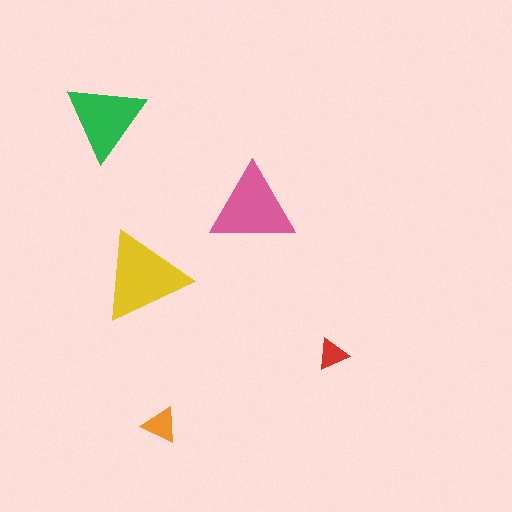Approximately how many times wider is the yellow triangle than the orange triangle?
About 2.5 times wider.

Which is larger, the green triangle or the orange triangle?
The green one.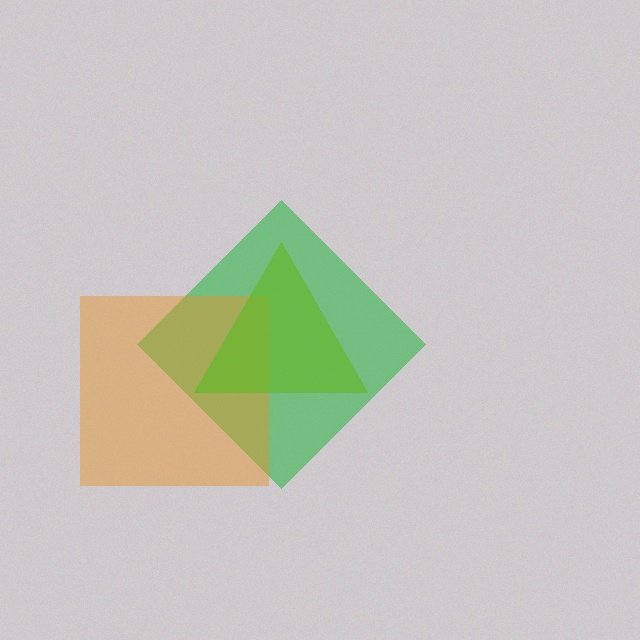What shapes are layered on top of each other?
The layered shapes are: a green diamond, an orange square, a lime triangle.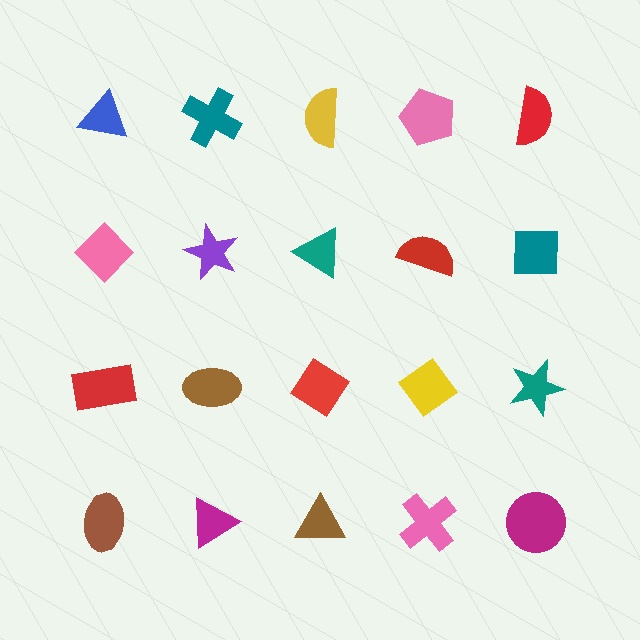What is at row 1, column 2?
A teal cross.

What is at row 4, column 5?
A magenta circle.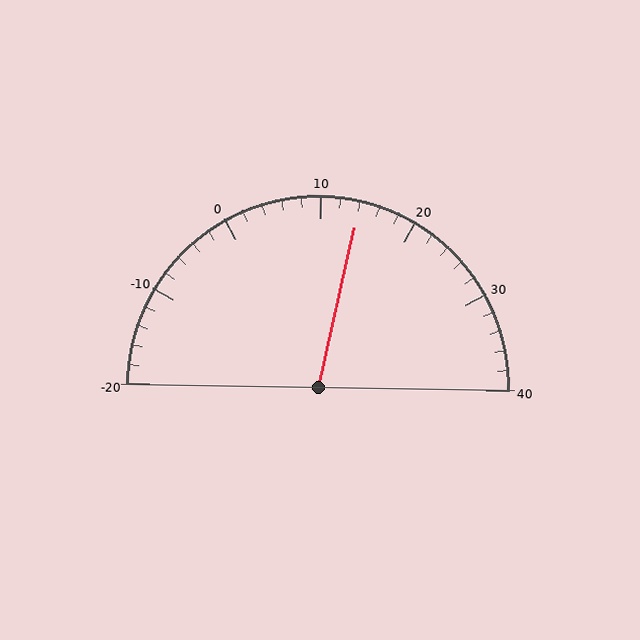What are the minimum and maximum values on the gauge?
The gauge ranges from -20 to 40.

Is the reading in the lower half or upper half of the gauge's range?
The reading is in the upper half of the range (-20 to 40).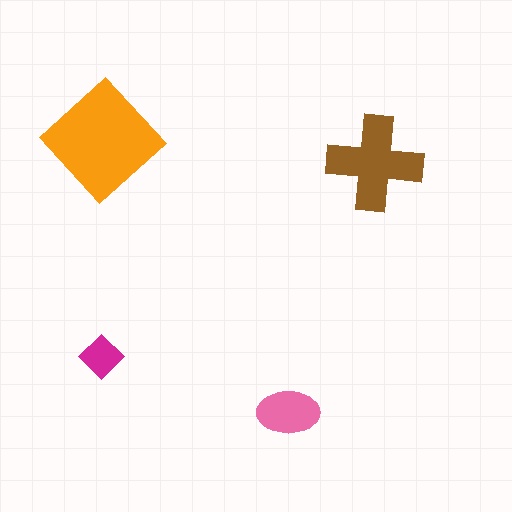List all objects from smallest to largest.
The magenta diamond, the pink ellipse, the brown cross, the orange diamond.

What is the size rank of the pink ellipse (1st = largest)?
3rd.